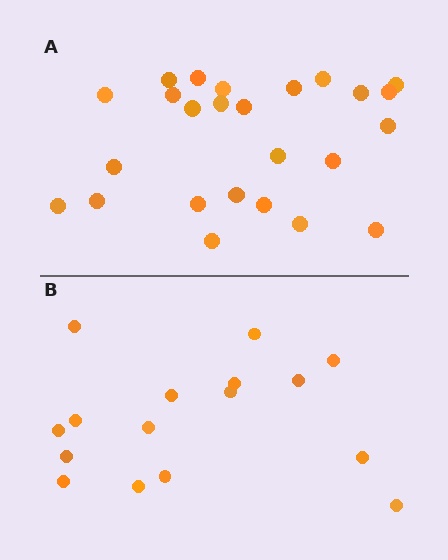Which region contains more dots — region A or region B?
Region A (the top region) has more dots.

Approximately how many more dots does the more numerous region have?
Region A has roughly 8 or so more dots than region B.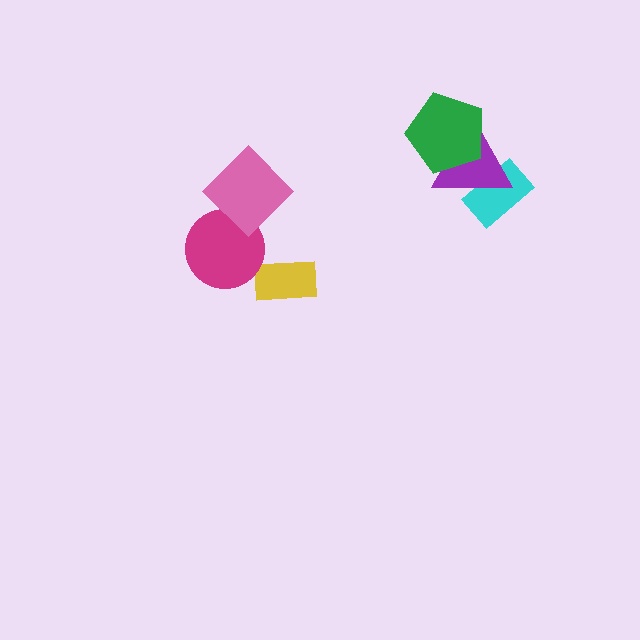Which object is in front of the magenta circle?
The pink diamond is in front of the magenta circle.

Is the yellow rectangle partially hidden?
No, no other shape covers it.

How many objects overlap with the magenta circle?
1 object overlaps with the magenta circle.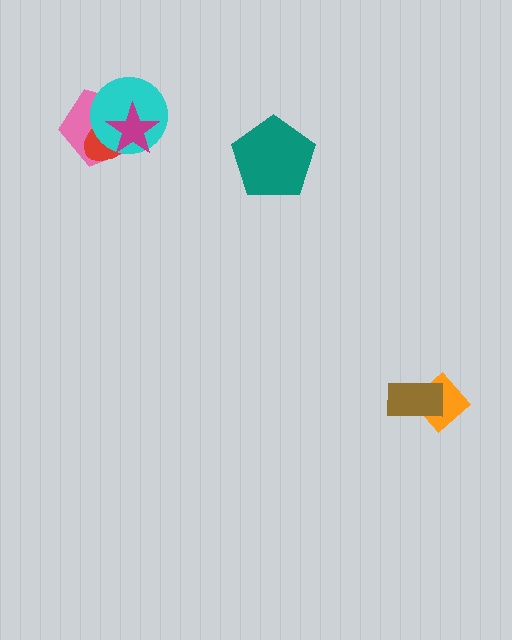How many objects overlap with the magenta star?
3 objects overlap with the magenta star.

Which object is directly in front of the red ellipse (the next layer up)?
The cyan circle is directly in front of the red ellipse.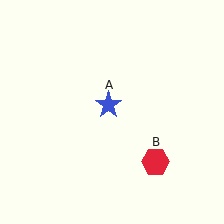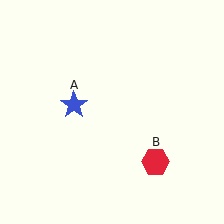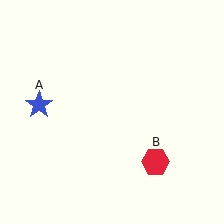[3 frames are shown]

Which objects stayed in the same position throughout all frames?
Red hexagon (object B) remained stationary.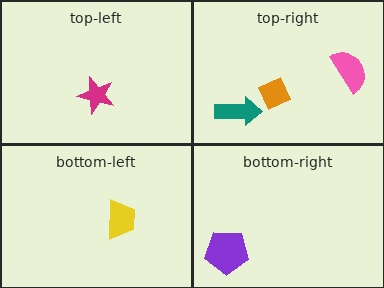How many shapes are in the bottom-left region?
1.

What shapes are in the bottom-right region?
The purple pentagon.